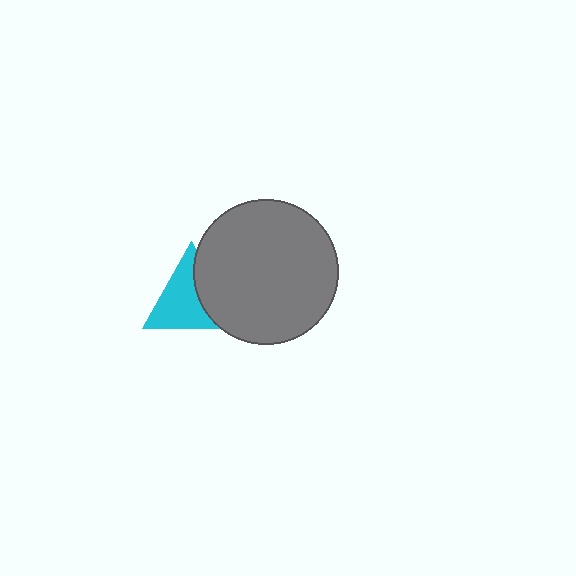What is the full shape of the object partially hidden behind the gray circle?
The partially hidden object is a cyan triangle.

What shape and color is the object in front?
The object in front is a gray circle.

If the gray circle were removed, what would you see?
You would see the complete cyan triangle.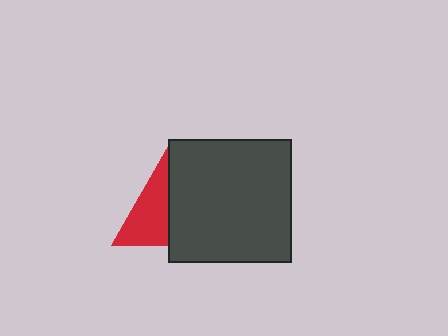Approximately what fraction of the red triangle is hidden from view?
Roughly 55% of the red triangle is hidden behind the dark gray square.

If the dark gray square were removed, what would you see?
You would see the complete red triangle.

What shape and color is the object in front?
The object in front is a dark gray square.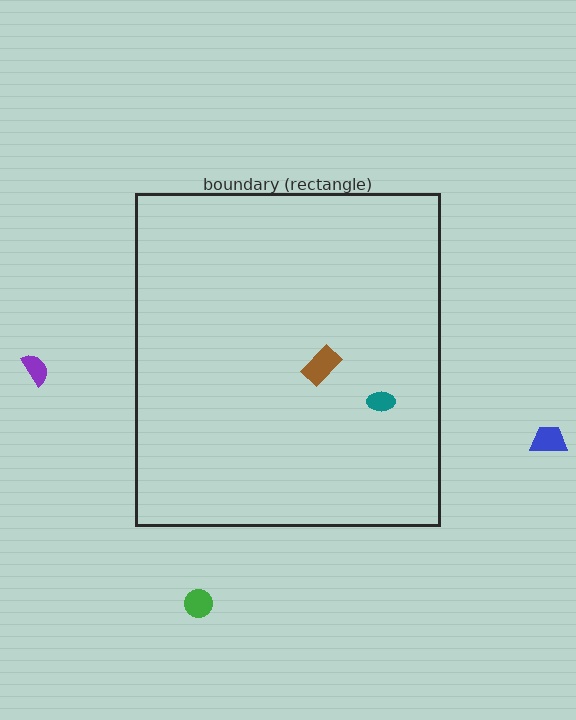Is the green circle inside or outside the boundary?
Outside.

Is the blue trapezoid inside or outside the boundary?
Outside.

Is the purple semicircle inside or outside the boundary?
Outside.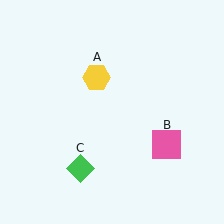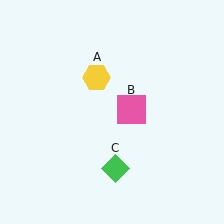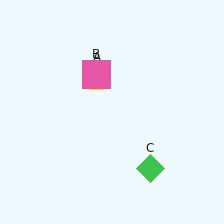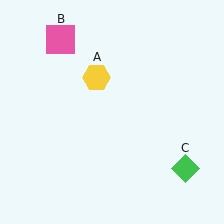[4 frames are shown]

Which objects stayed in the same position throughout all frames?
Yellow hexagon (object A) remained stationary.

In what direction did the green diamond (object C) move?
The green diamond (object C) moved right.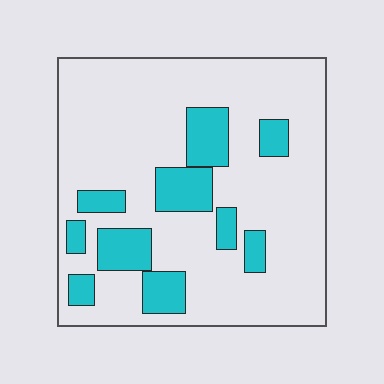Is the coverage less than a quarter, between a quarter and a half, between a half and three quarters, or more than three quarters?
Less than a quarter.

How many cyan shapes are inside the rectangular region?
10.